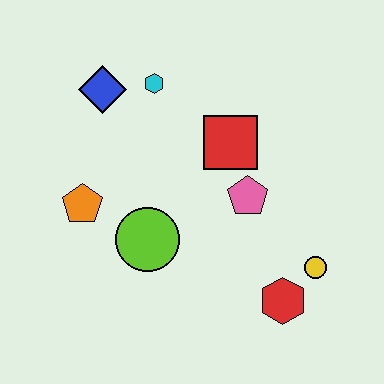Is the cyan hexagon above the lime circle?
Yes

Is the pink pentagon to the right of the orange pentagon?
Yes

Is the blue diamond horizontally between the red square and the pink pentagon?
No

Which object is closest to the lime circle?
The orange pentagon is closest to the lime circle.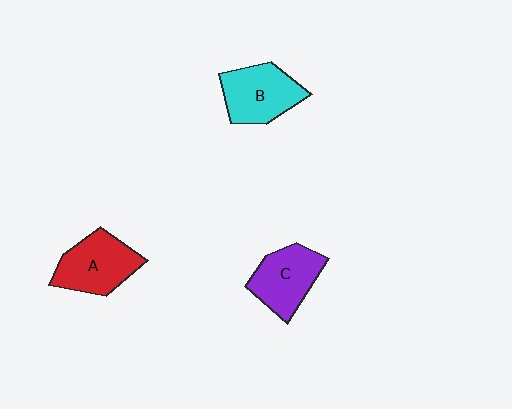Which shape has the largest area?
Shape A (red).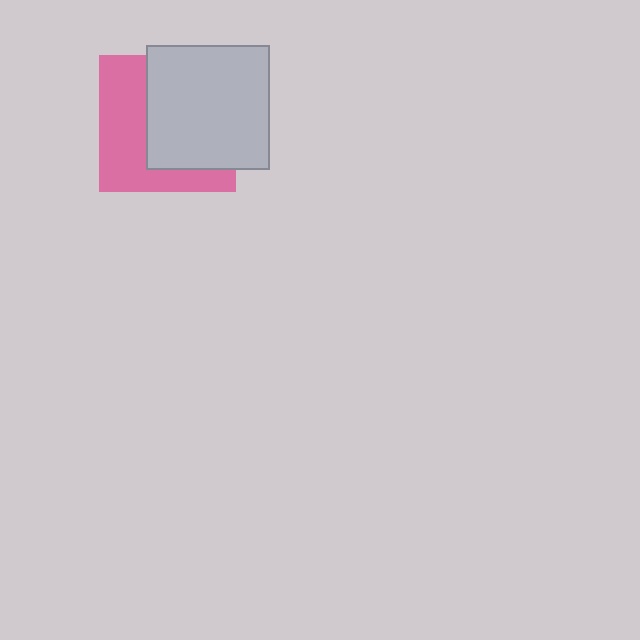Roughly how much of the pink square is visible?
A small part of it is visible (roughly 45%).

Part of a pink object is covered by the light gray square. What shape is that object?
It is a square.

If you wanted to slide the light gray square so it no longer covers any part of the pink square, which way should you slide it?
Slide it right — that is the most direct way to separate the two shapes.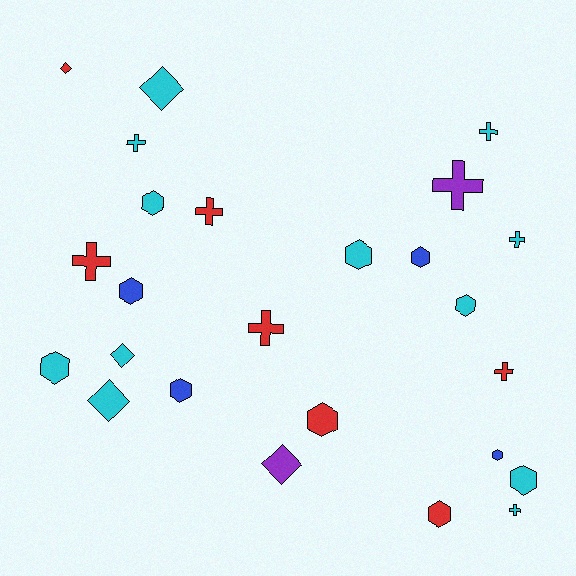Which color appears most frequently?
Cyan, with 12 objects.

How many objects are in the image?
There are 25 objects.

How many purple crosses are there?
There is 1 purple cross.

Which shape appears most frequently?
Hexagon, with 11 objects.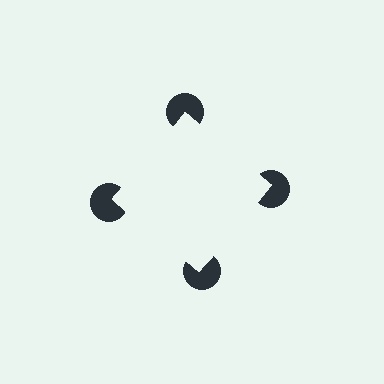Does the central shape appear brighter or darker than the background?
It typically appears slightly brighter than the background, even though no actual brightness change is drawn.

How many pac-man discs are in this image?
There are 4 — one at each vertex of the illusory square.